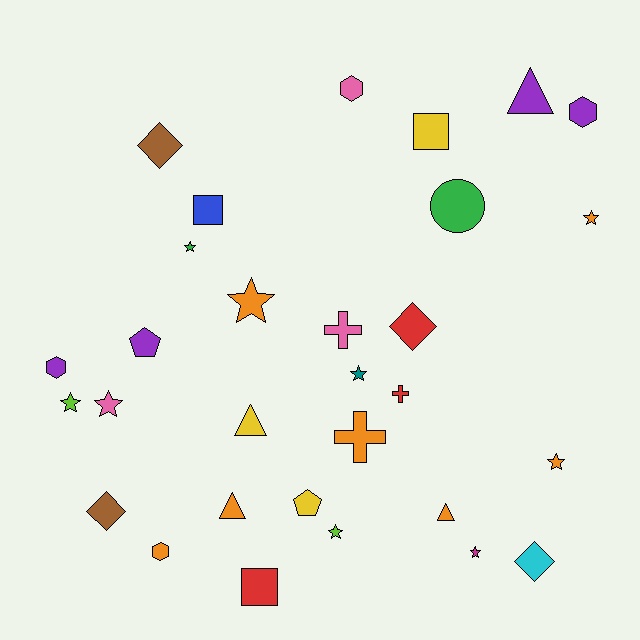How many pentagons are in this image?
There are 2 pentagons.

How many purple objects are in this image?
There are 4 purple objects.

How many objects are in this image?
There are 30 objects.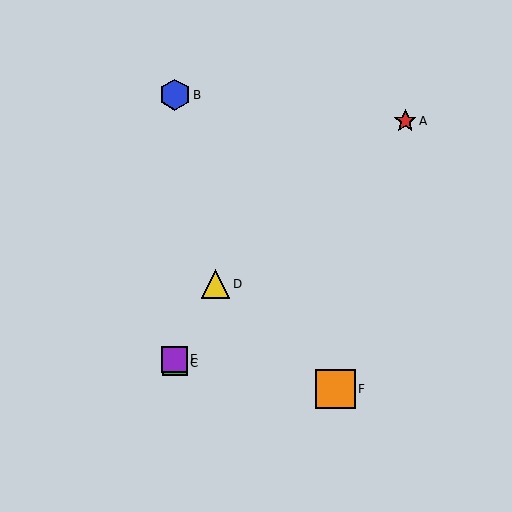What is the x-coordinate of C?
Object C is at x≈175.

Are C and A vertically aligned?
No, C is at x≈175 and A is at x≈405.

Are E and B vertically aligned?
Yes, both are at x≈175.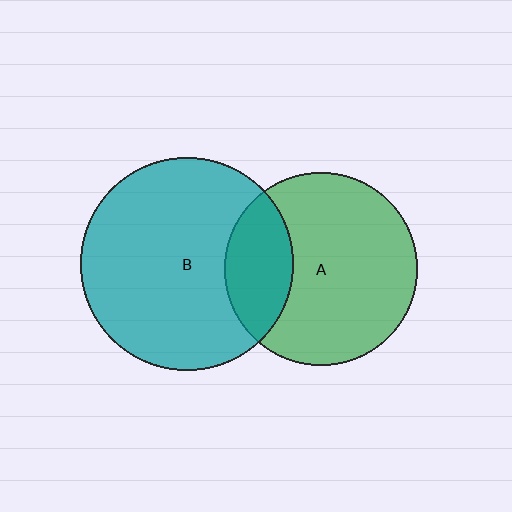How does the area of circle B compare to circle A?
Approximately 1.2 times.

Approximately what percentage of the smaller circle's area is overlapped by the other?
Approximately 25%.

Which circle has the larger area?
Circle B (teal).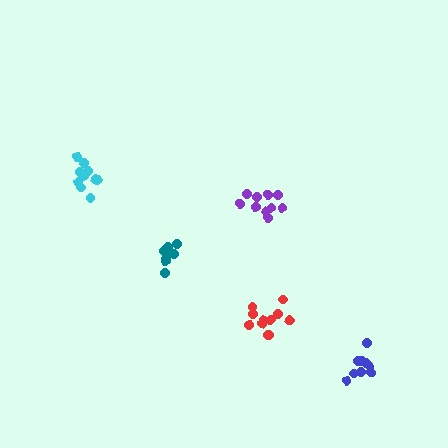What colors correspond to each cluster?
The clusters are colored: cyan, blue, red, purple, teal.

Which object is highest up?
The cyan cluster is topmost.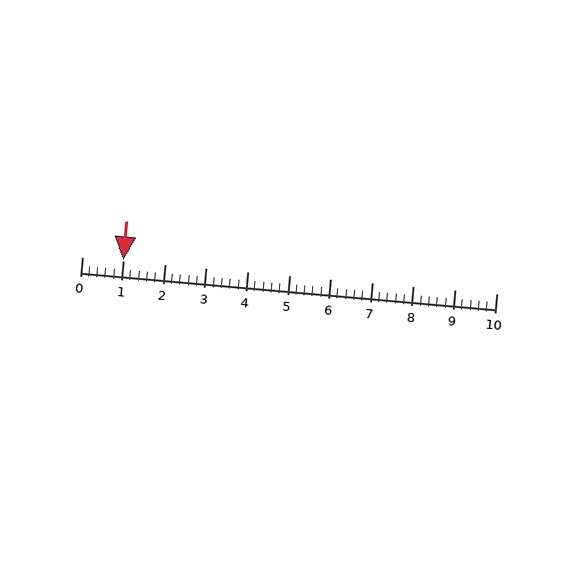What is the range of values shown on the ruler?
The ruler shows values from 0 to 10.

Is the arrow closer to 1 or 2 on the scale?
The arrow is closer to 1.